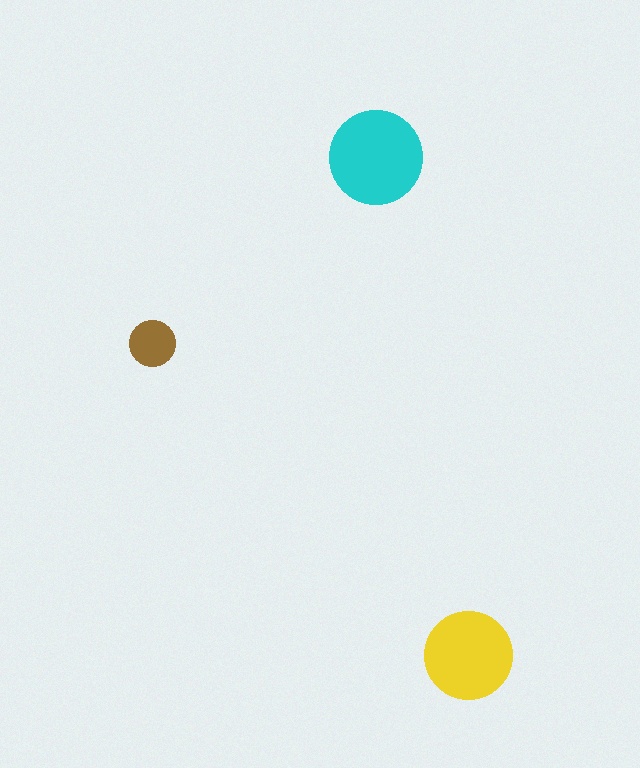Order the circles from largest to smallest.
the cyan one, the yellow one, the brown one.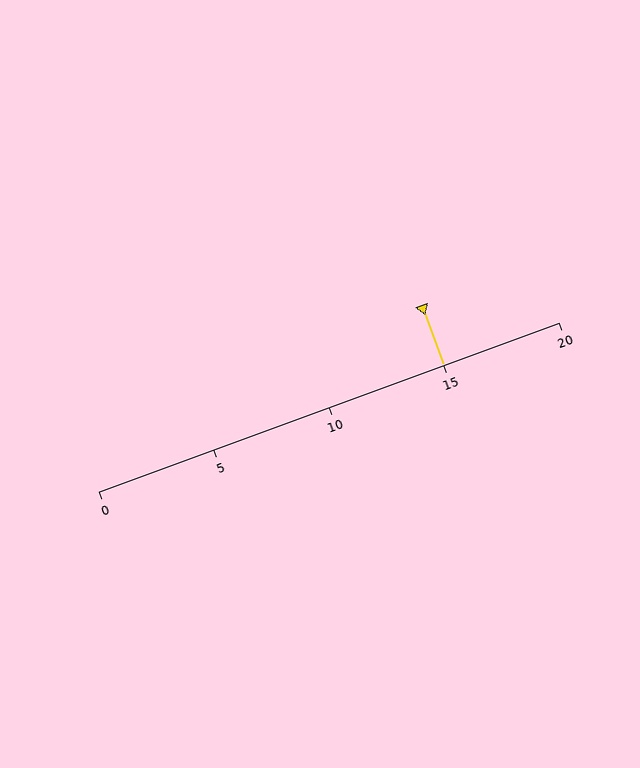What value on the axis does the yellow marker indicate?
The marker indicates approximately 15.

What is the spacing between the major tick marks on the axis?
The major ticks are spaced 5 apart.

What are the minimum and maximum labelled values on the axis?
The axis runs from 0 to 20.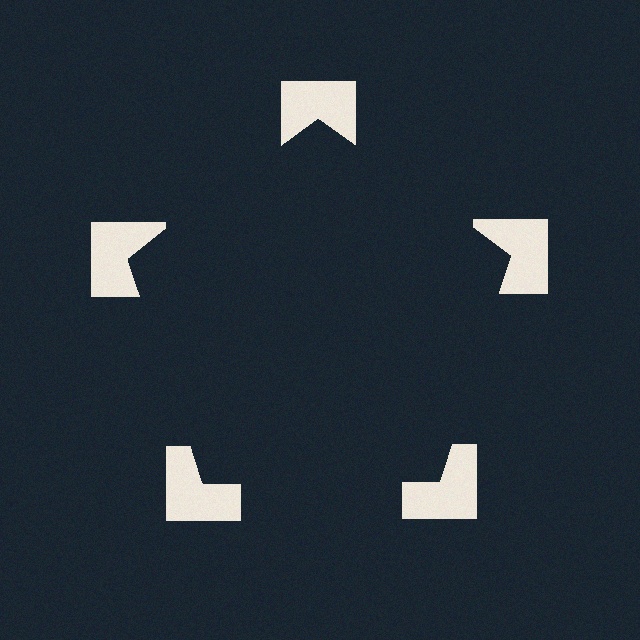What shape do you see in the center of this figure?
An illusory pentagon — its edges are inferred from the aligned wedge cuts in the notched squares, not physically drawn.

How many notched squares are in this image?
There are 5 — one at each vertex of the illusory pentagon.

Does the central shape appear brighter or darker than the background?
It typically appears slightly darker than the background, even though no actual brightness change is drawn.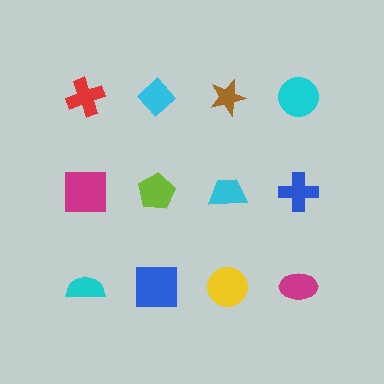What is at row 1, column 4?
A cyan circle.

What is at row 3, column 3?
A yellow circle.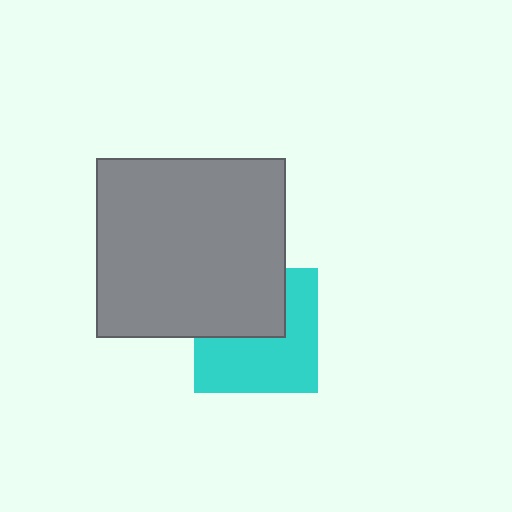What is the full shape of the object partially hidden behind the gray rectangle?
The partially hidden object is a cyan square.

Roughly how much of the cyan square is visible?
About half of it is visible (roughly 59%).